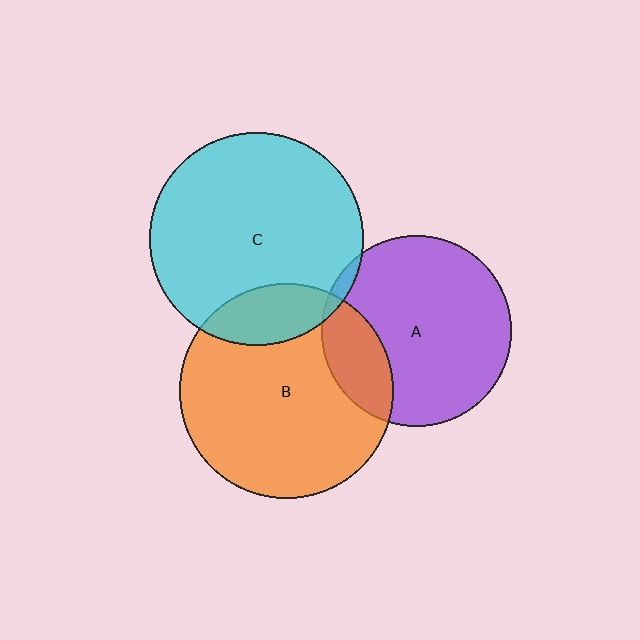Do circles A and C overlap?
Yes.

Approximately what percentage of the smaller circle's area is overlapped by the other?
Approximately 5%.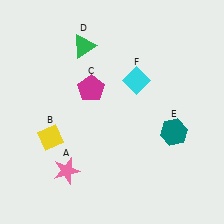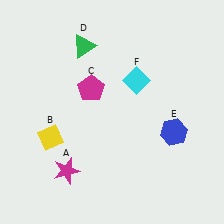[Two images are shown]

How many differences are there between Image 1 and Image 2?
There are 2 differences between the two images.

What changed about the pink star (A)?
In Image 1, A is pink. In Image 2, it changed to magenta.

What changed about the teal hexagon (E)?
In Image 1, E is teal. In Image 2, it changed to blue.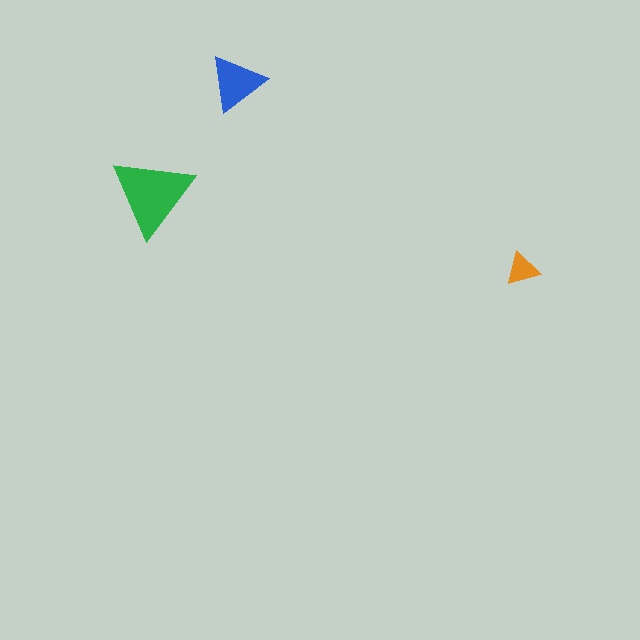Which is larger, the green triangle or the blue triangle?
The green one.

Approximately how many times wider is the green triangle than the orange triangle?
About 2.5 times wider.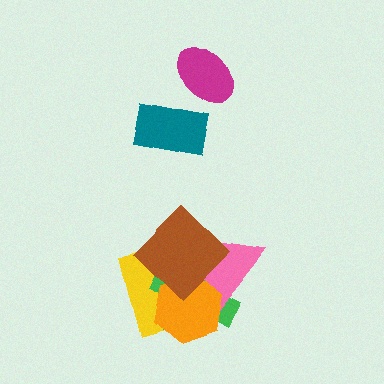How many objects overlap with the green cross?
4 objects overlap with the green cross.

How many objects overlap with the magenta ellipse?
0 objects overlap with the magenta ellipse.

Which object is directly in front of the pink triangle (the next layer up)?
The orange hexagon is directly in front of the pink triangle.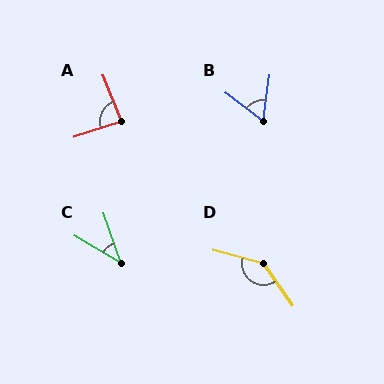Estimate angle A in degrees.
Approximately 87 degrees.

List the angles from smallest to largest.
C (40°), B (62°), A (87°), D (139°).